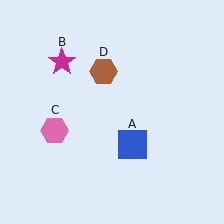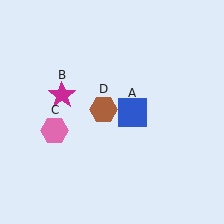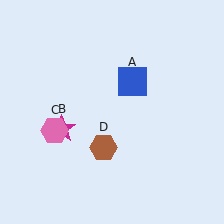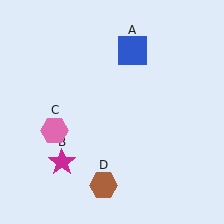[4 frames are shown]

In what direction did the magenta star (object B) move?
The magenta star (object B) moved down.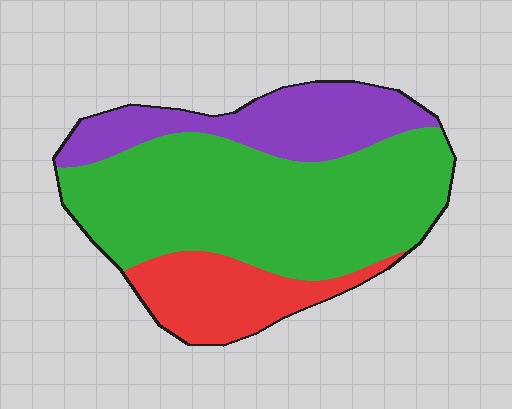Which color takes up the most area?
Green, at roughly 60%.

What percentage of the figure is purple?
Purple takes up less than a quarter of the figure.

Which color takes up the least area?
Red, at roughly 20%.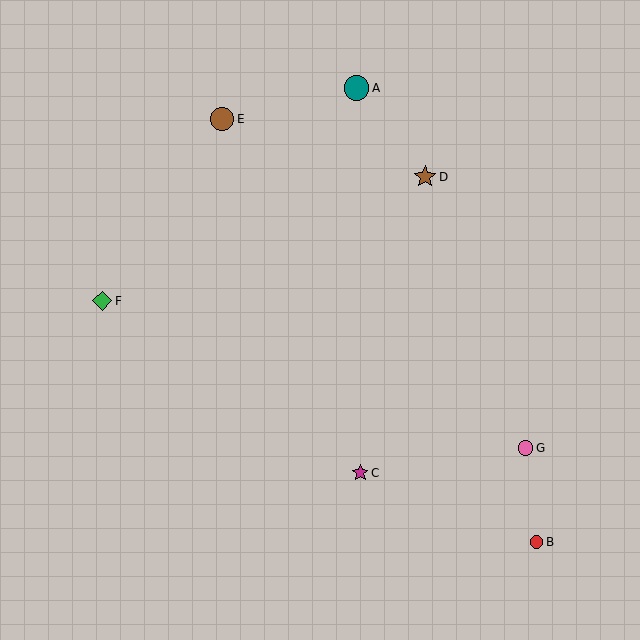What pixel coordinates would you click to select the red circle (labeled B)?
Click at (537, 542) to select the red circle B.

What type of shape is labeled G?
Shape G is a pink circle.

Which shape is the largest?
The teal circle (labeled A) is the largest.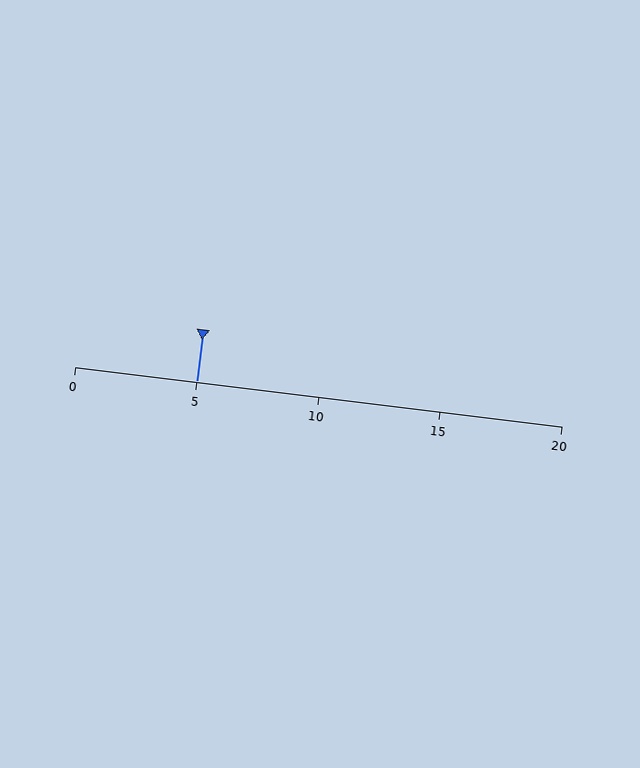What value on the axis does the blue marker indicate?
The marker indicates approximately 5.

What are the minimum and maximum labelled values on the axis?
The axis runs from 0 to 20.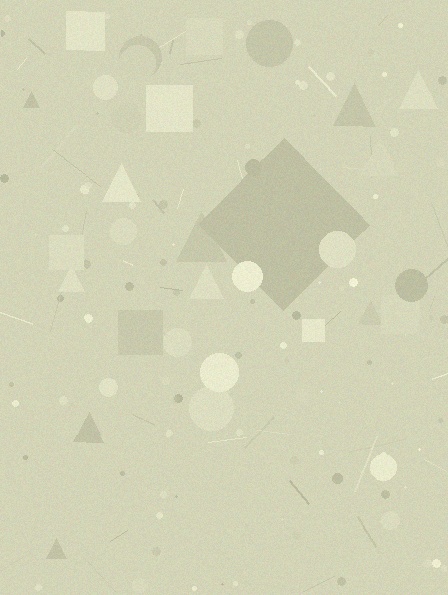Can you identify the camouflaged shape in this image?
The camouflaged shape is a diamond.